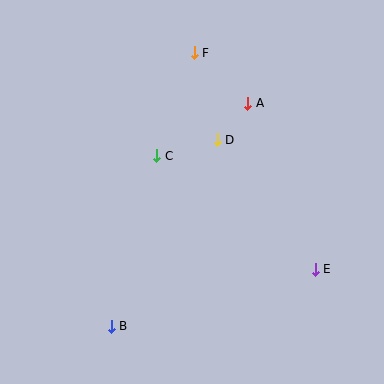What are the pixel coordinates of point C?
Point C is at (157, 156).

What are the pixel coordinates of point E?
Point E is at (315, 269).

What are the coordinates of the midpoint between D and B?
The midpoint between D and B is at (164, 233).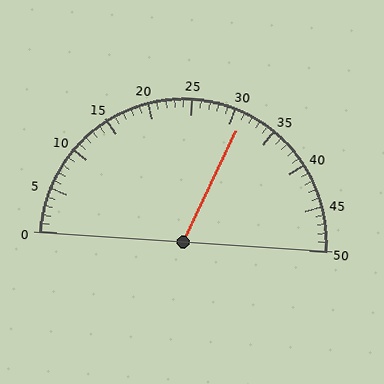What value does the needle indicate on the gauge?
The needle indicates approximately 31.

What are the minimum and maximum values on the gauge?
The gauge ranges from 0 to 50.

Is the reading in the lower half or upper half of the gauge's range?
The reading is in the upper half of the range (0 to 50).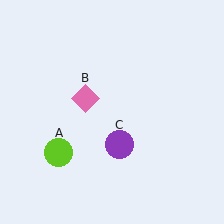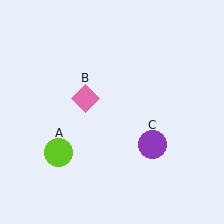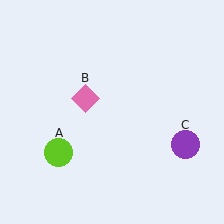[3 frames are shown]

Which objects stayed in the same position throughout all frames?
Lime circle (object A) and pink diamond (object B) remained stationary.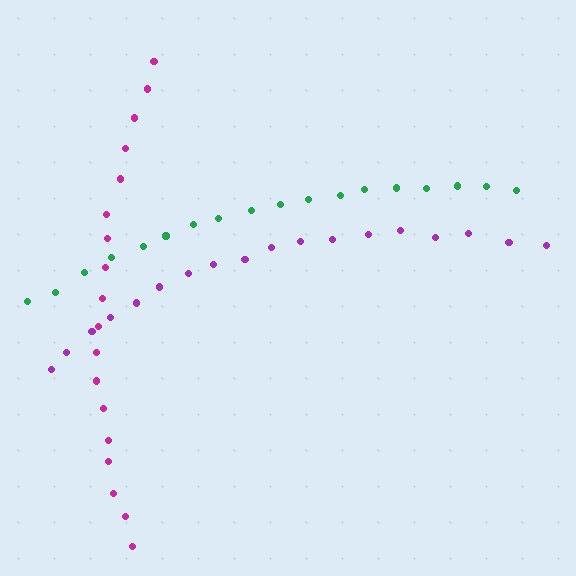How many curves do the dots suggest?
There are 3 distinct paths.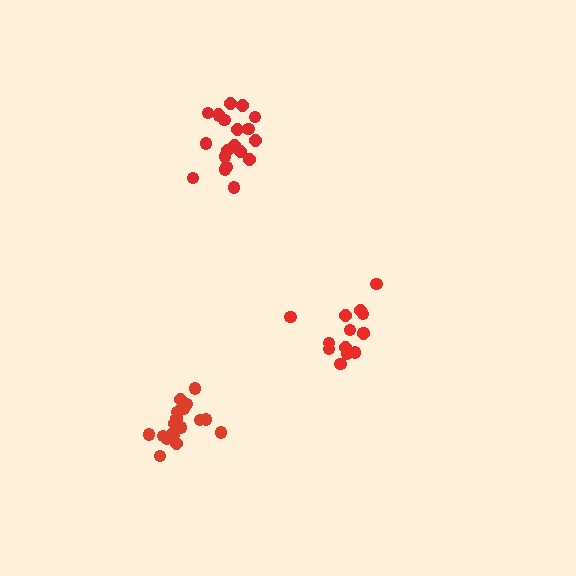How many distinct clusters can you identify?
There are 3 distinct clusters.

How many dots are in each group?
Group 1: 20 dots, Group 2: 19 dots, Group 3: 14 dots (53 total).